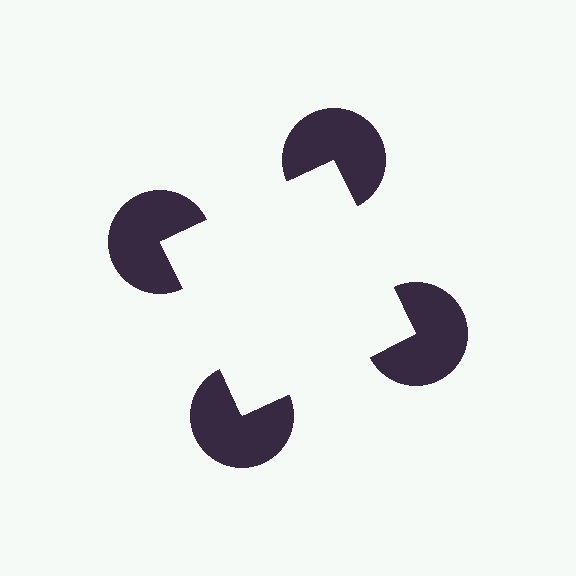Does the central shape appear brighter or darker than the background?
It typically appears slightly brighter than the background, even though no actual brightness change is drawn.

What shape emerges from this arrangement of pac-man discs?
An illusory square — its edges are inferred from the aligned wedge cuts in the pac-man discs, not physically drawn.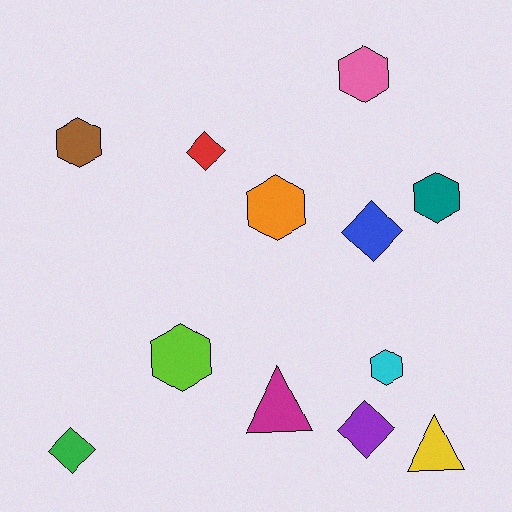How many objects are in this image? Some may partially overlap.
There are 12 objects.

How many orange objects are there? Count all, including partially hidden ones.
There is 1 orange object.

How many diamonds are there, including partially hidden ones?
There are 4 diamonds.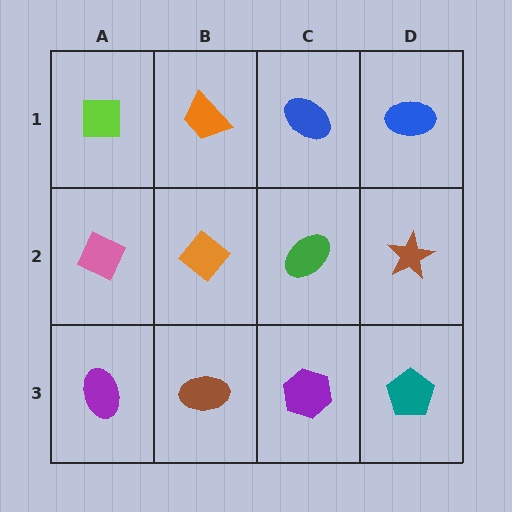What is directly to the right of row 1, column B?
A blue ellipse.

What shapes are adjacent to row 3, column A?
A pink diamond (row 2, column A), a brown ellipse (row 3, column B).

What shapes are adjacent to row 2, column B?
An orange trapezoid (row 1, column B), a brown ellipse (row 3, column B), a pink diamond (row 2, column A), a green ellipse (row 2, column C).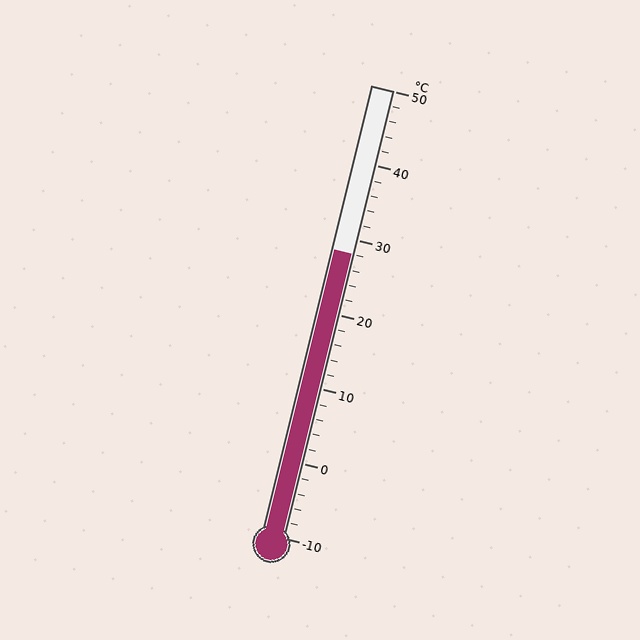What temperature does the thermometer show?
The thermometer shows approximately 28°C.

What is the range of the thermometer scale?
The thermometer scale ranges from -10°C to 50°C.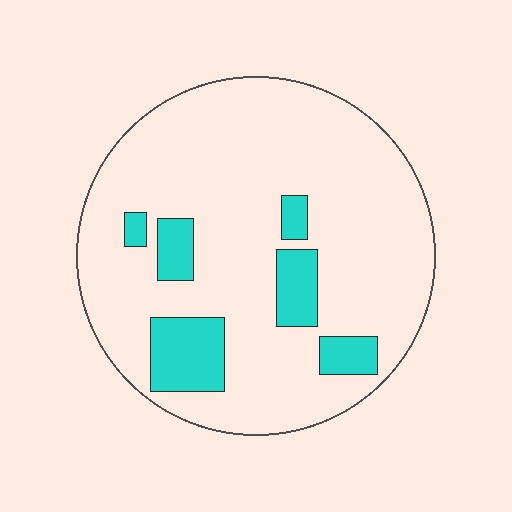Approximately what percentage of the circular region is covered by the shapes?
Approximately 15%.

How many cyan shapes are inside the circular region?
6.